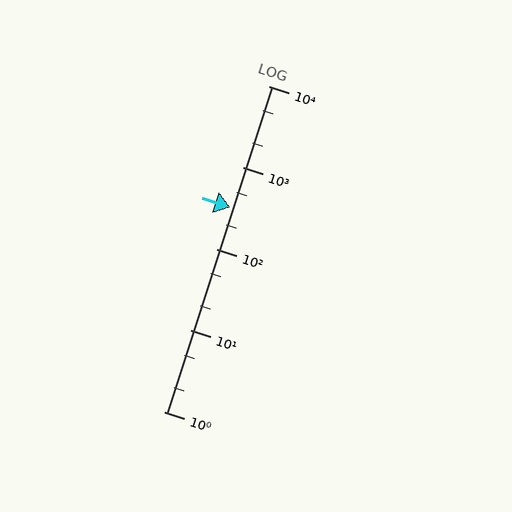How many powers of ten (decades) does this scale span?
The scale spans 4 decades, from 1 to 10000.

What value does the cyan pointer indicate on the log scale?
The pointer indicates approximately 320.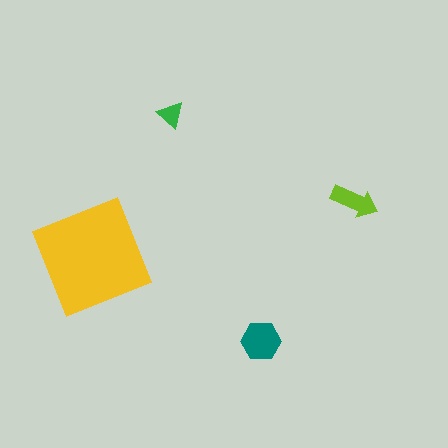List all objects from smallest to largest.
The green triangle, the lime arrow, the teal hexagon, the yellow diamond.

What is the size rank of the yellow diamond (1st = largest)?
1st.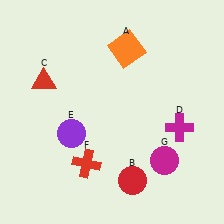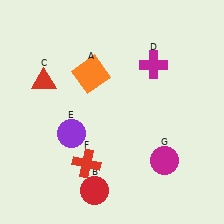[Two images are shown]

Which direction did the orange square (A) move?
The orange square (A) moved left.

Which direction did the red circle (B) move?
The red circle (B) moved left.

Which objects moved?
The objects that moved are: the orange square (A), the red circle (B), the magenta cross (D).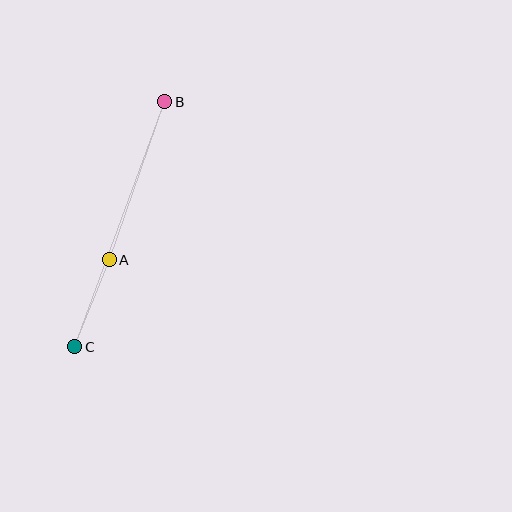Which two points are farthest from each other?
Points B and C are farthest from each other.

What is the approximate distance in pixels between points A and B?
The distance between A and B is approximately 167 pixels.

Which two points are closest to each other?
Points A and C are closest to each other.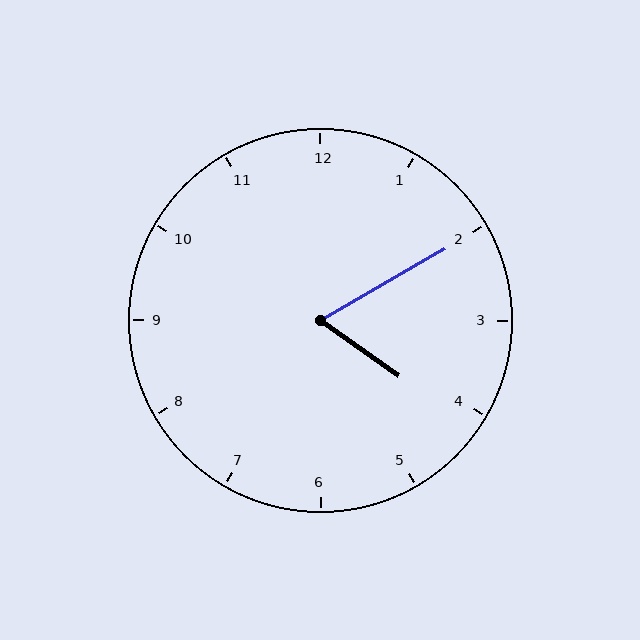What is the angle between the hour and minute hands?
Approximately 65 degrees.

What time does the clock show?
4:10.